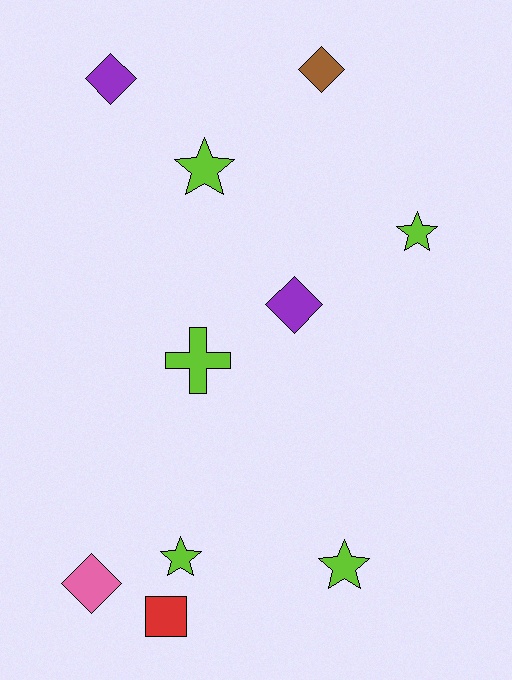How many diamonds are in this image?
There are 4 diamonds.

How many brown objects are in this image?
There is 1 brown object.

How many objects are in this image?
There are 10 objects.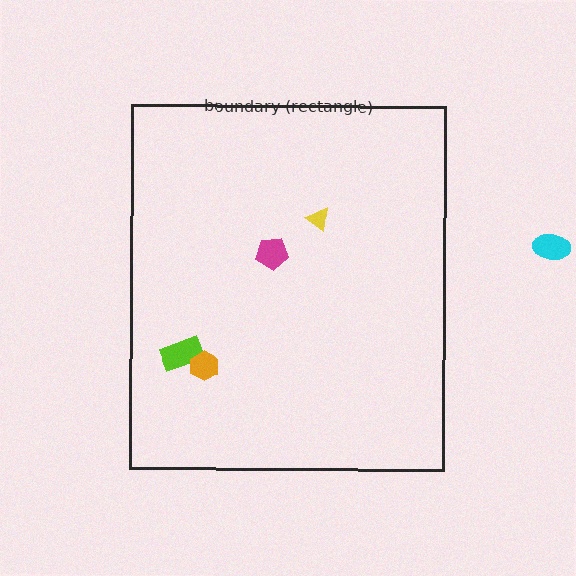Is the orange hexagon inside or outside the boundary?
Inside.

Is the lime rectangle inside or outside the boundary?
Inside.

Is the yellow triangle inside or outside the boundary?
Inside.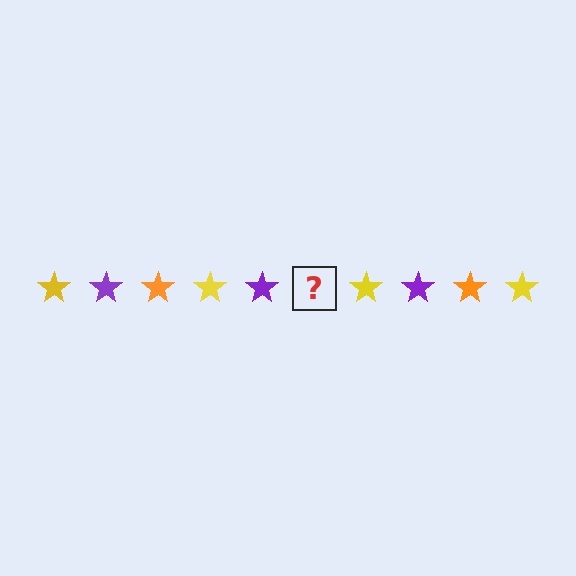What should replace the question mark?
The question mark should be replaced with an orange star.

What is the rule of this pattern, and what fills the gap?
The rule is that the pattern cycles through yellow, purple, orange stars. The gap should be filled with an orange star.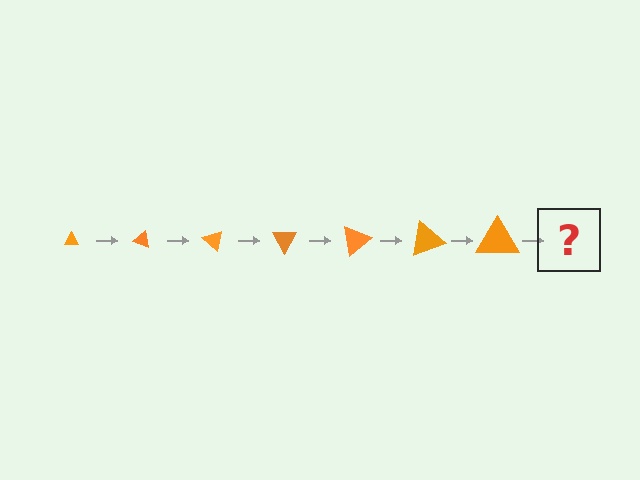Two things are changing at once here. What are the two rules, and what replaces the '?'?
The two rules are that the triangle grows larger each step and it rotates 20 degrees each step. The '?' should be a triangle, larger than the previous one and rotated 140 degrees from the start.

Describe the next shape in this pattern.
It should be a triangle, larger than the previous one and rotated 140 degrees from the start.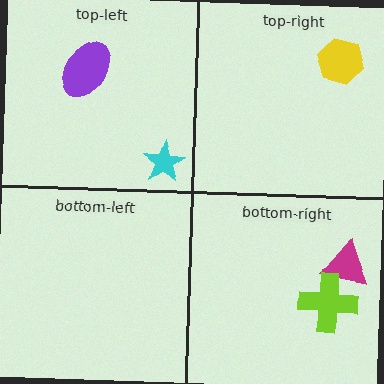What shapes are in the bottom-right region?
The magenta triangle, the lime cross.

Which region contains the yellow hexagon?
The top-right region.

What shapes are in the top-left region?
The cyan star, the purple ellipse.